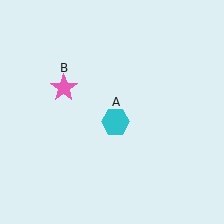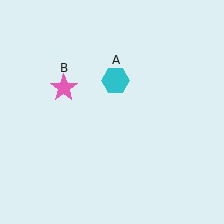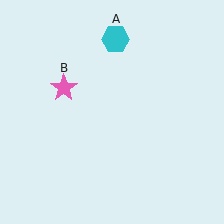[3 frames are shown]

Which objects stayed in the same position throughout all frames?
Pink star (object B) remained stationary.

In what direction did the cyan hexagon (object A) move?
The cyan hexagon (object A) moved up.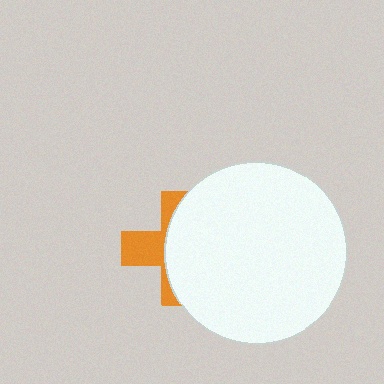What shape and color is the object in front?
The object in front is a white circle.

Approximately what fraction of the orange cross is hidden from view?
Roughly 65% of the orange cross is hidden behind the white circle.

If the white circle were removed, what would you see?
You would see the complete orange cross.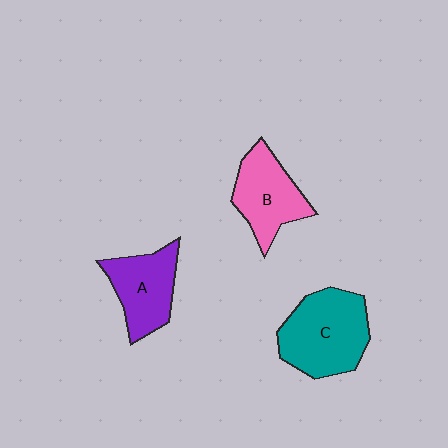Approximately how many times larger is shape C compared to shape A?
Approximately 1.3 times.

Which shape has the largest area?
Shape C (teal).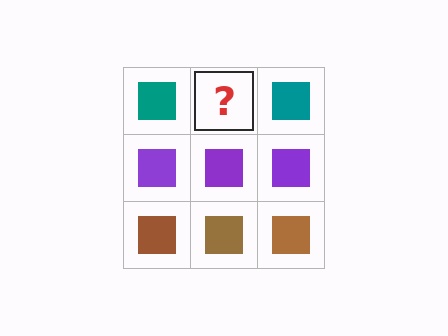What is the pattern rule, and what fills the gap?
The rule is that each row has a consistent color. The gap should be filled with a teal square.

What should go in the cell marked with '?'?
The missing cell should contain a teal square.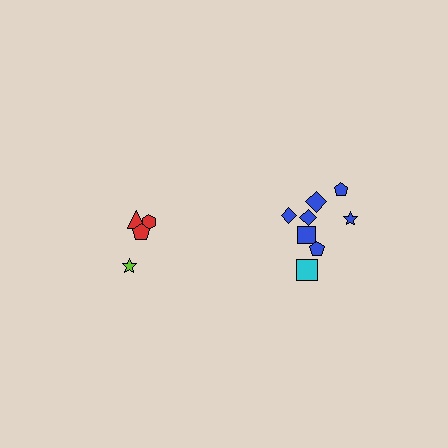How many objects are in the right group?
There are 8 objects.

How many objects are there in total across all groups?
There are 12 objects.